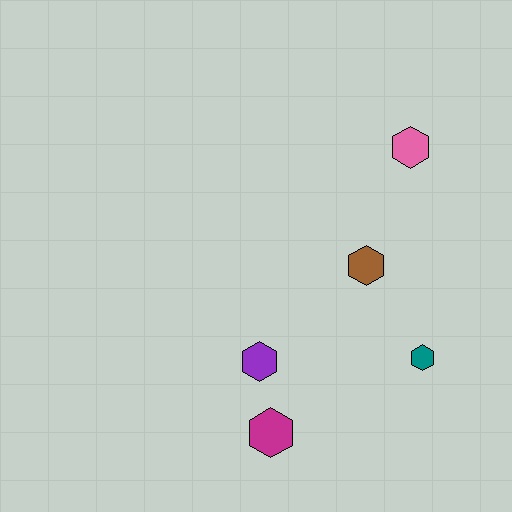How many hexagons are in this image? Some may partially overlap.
There are 5 hexagons.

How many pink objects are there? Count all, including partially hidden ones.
There is 1 pink object.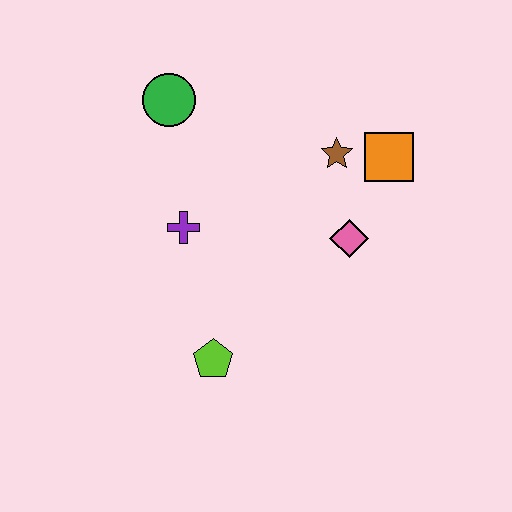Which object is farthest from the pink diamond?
The green circle is farthest from the pink diamond.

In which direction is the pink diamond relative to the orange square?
The pink diamond is below the orange square.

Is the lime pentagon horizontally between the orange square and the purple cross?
Yes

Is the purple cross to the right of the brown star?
No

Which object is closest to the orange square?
The brown star is closest to the orange square.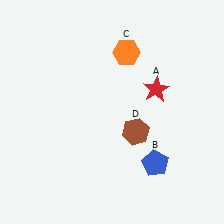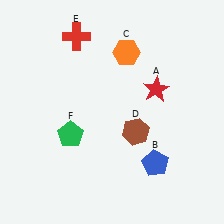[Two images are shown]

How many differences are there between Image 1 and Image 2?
There are 2 differences between the two images.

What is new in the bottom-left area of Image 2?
A green pentagon (F) was added in the bottom-left area of Image 2.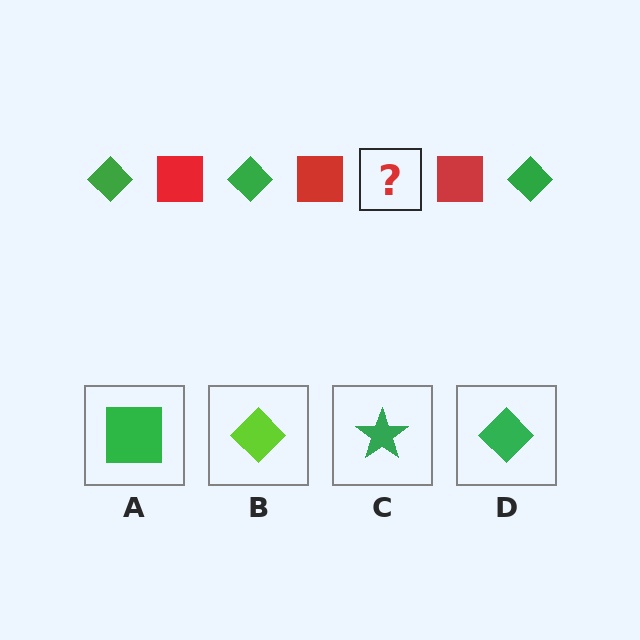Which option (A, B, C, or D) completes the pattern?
D.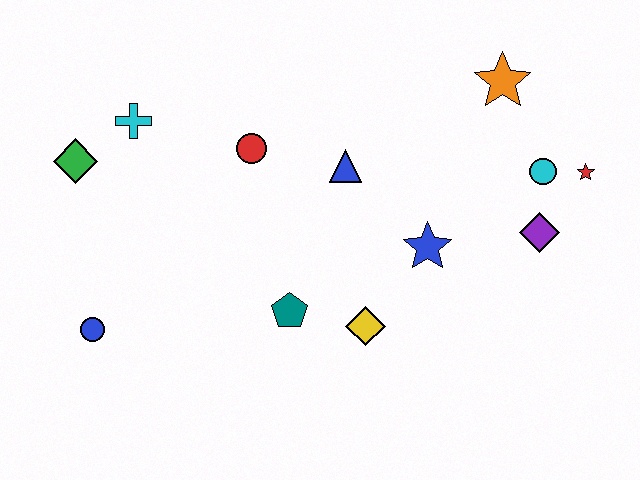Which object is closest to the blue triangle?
The red circle is closest to the blue triangle.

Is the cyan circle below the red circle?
Yes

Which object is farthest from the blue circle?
The red star is farthest from the blue circle.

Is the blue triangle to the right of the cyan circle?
No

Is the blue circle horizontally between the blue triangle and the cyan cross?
No